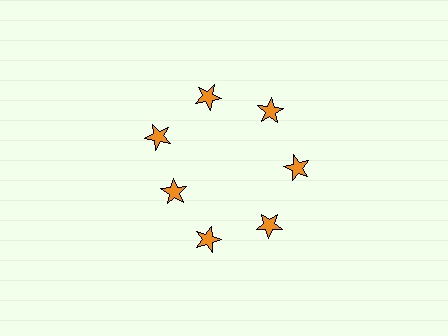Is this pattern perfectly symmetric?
No. The 7 orange stars are arranged in a ring, but one element near the 8 o'clock position is pulled inward toward the center, breaking the 7-fold rotational symmetry.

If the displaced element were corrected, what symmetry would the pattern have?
It would have 7-fold rotational symmetry — the pattern would map onto itself every 51 degrees.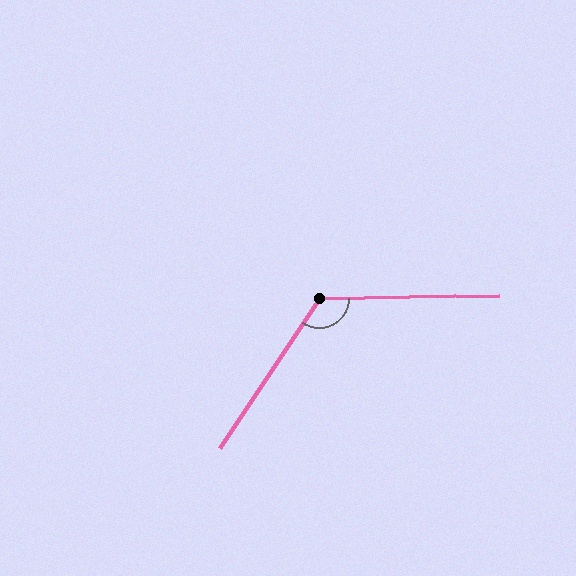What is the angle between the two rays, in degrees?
Approximately 125 degrees.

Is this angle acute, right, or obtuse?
It is obtuse.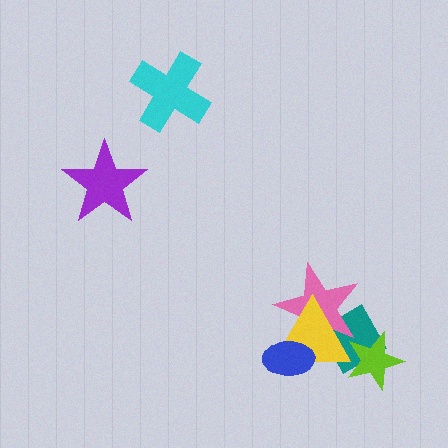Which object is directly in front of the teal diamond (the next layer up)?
The pink star is directly in front of the teal diamond.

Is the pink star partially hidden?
Yes, it is partially covered by another shape.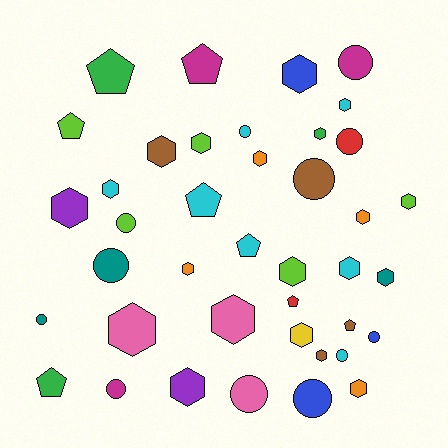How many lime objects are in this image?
There are 5 lime objects.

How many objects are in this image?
There are 40 objects.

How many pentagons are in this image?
There are 8 pentagons.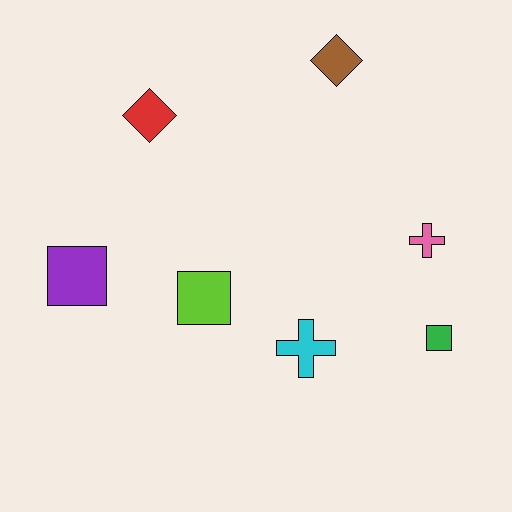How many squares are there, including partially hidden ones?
There are 3 squares.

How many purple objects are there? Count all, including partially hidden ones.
There is 1 purple object.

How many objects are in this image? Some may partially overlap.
There are 7 objects.